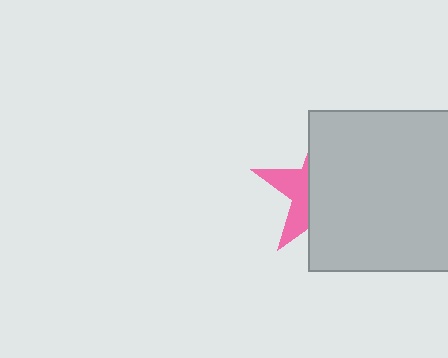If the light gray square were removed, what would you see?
You would see the complete pink star.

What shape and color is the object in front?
The object in front is a light gray square.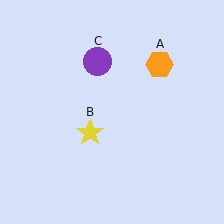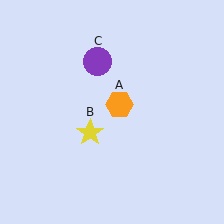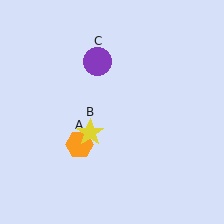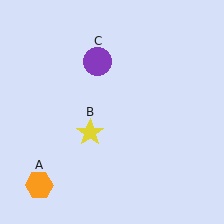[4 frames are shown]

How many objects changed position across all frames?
1 object changed position: orange hexagon (object A).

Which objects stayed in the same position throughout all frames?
Yellow star (object B) and purple circle (object C) remained stationary.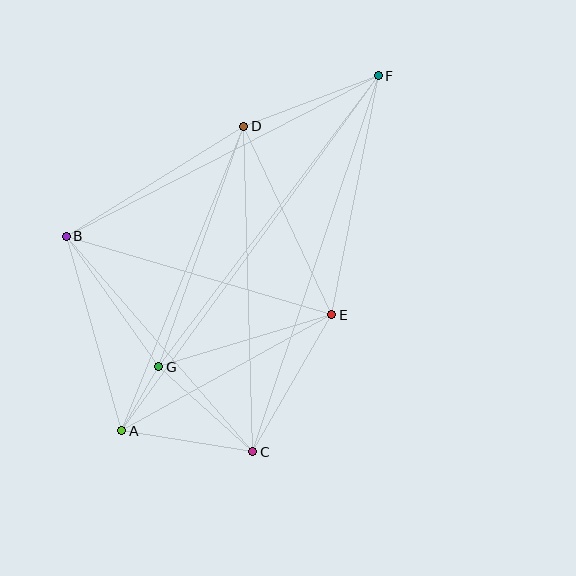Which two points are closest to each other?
Points A and G are closest to each other.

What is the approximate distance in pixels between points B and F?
The distance between B and F is approximately 351 pixels.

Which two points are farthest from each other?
Points A and F are farthest from each other.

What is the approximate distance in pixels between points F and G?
The distance between F and G is approximately 364 pixels.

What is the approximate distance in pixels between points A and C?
The distance between A and C is approximately 133 pixels.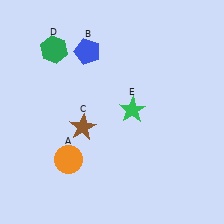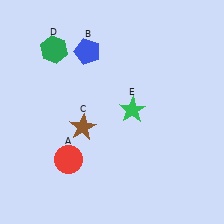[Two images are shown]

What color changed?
The circle (A) changed from orange in Image 1 to red in Image 2.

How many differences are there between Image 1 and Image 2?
There is 1 difference between the two images.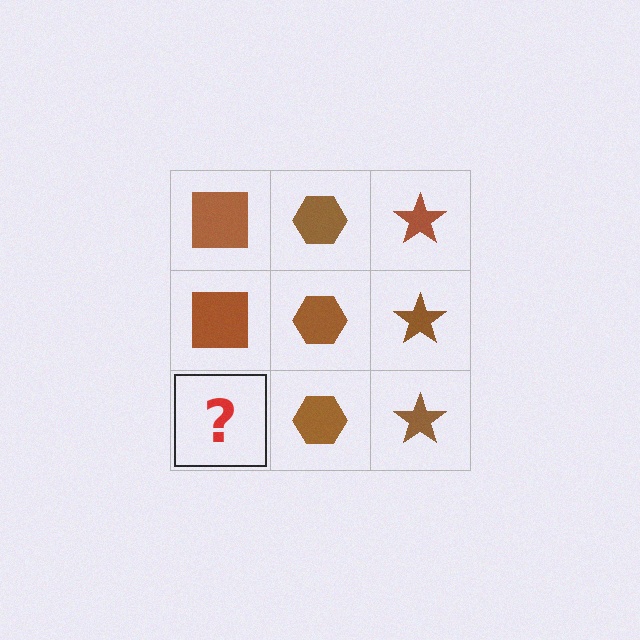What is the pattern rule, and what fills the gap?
The rule is that each column has a consistent shape. The gap should be filled with a brown square.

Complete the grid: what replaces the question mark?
The question mark should be replaced with a brown square.